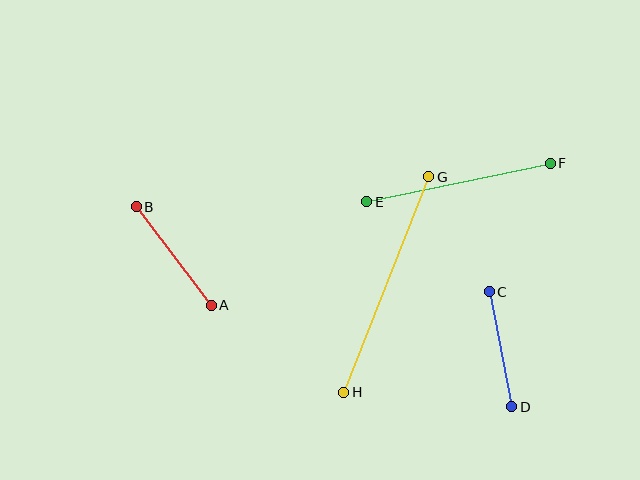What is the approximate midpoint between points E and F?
The midpoint is at approximately (459, 183) pixels.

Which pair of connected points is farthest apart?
Points G and H are farthest apart.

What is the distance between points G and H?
The distance is approximately 231 pixels.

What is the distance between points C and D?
The distance is approximately 117 pixels.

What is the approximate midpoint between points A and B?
The midpoint is at approximately (174, 256) pixels.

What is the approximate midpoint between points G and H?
The midpoint is at approximately (386, 285) pixels.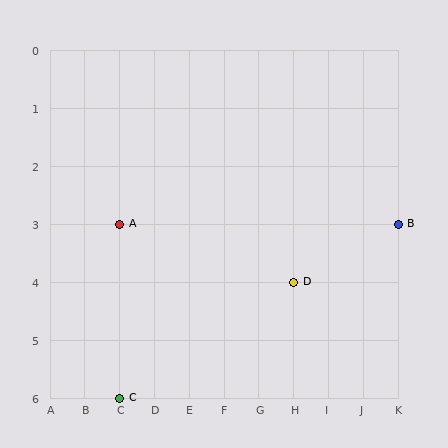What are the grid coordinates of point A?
Point A is at grid coordinates (C, 3).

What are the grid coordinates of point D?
Point D is at grid coordinates (H, 4).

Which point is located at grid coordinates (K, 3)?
Point B is at (K, 3).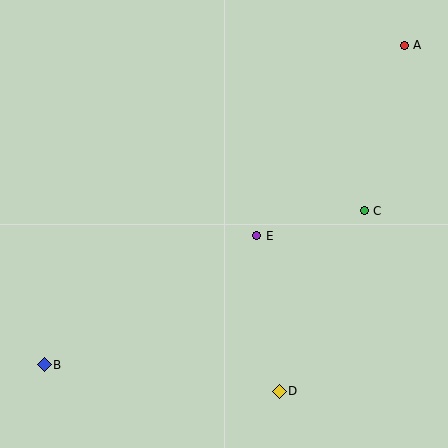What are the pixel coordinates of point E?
Point E is at (257, 236).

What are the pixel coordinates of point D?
Point D is at (279, 391).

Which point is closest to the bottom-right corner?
Point D is closest to the bottom-right corner.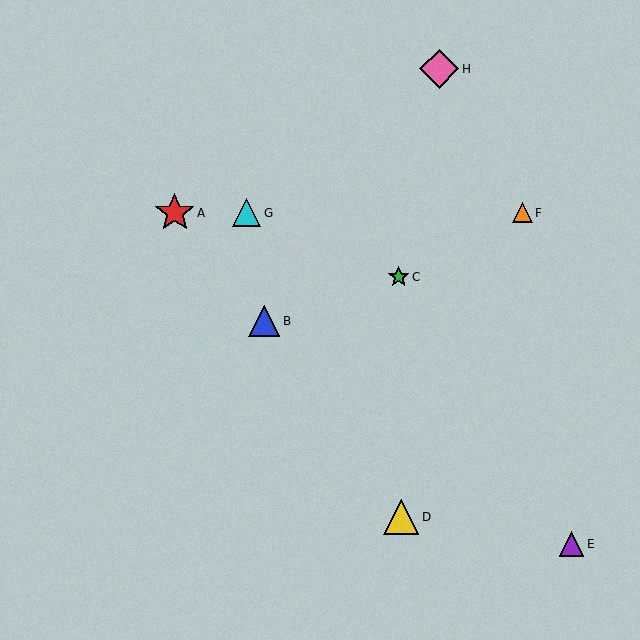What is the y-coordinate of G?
Object G is at y≈213.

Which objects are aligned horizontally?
Objects A, F, G are aligned horizontally.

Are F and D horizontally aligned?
No, F is at y≈213 and D is at y≈517.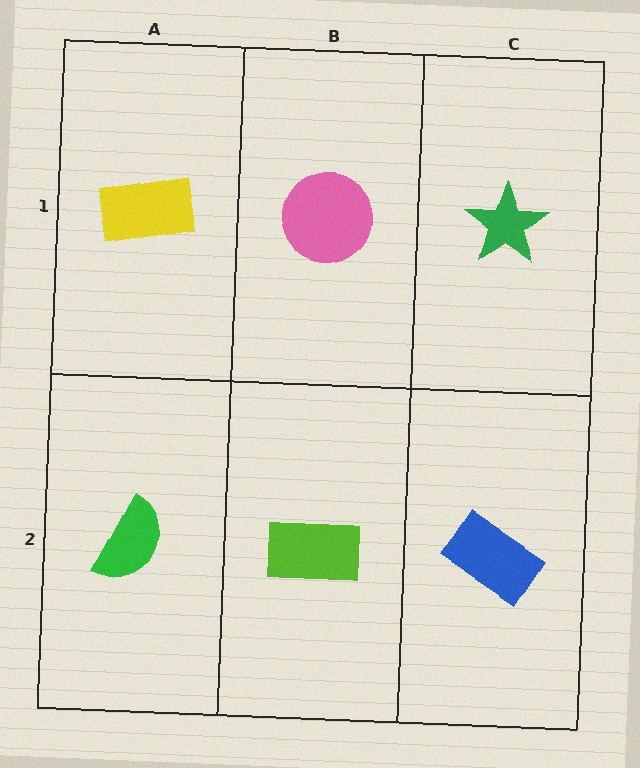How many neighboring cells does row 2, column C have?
2.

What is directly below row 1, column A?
A green semicircle.